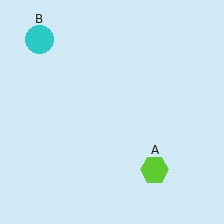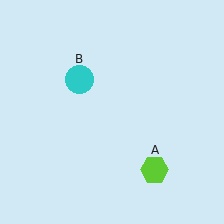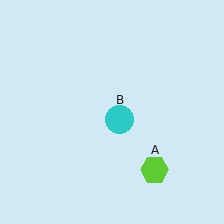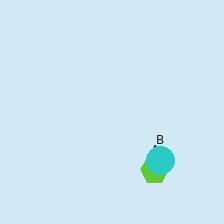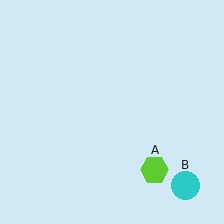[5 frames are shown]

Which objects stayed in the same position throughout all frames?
Lime hexagon (object A) remained stationary.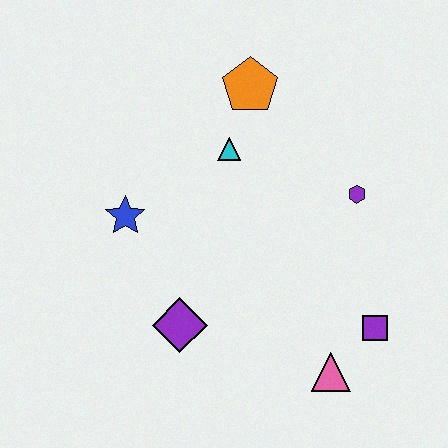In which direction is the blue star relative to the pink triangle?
The blue star is to the left of the pink triangle.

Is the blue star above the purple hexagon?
No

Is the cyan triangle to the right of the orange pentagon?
No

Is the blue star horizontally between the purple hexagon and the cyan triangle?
No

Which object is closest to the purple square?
The pink triangle is closest to the purple square.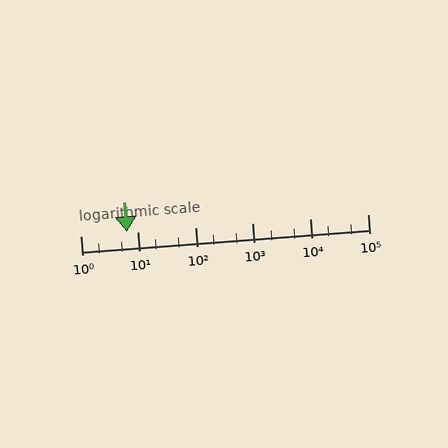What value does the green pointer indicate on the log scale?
The pointer indicates approximately 6.5.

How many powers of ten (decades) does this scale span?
The scale spans 5 decades, from 1 to 100000.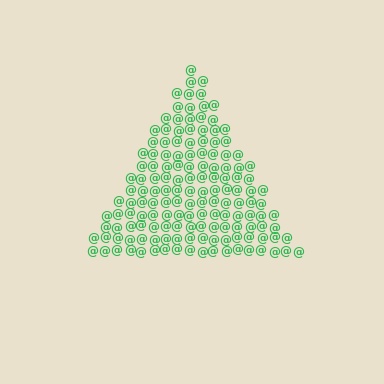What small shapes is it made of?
It is made of small at signs.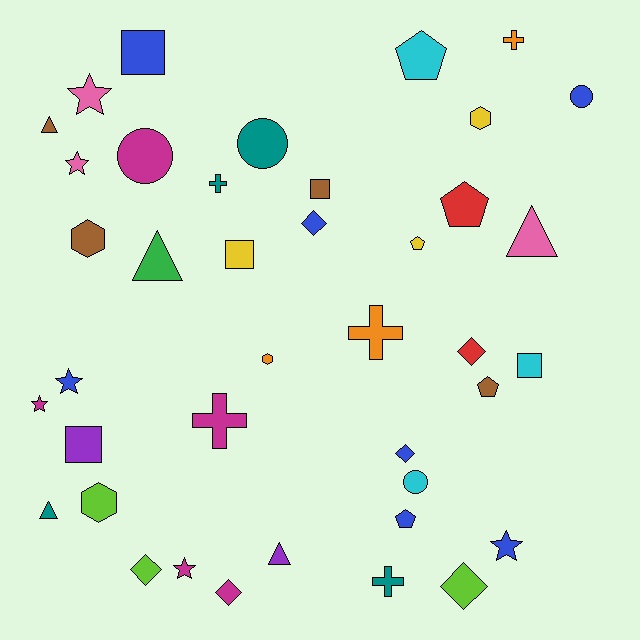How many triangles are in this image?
There are 5 triangles.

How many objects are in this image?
There are 40 objects.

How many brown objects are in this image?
There are 4 brown objects.